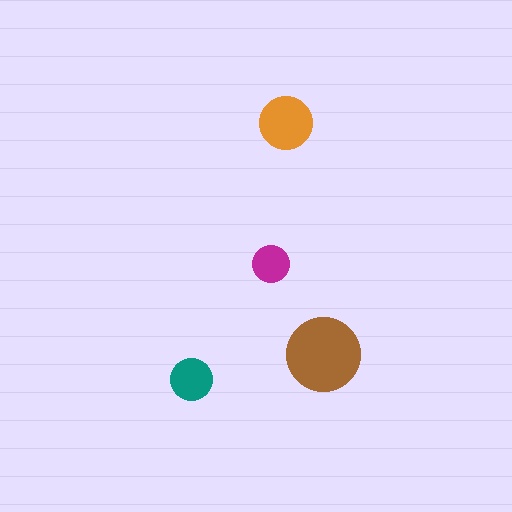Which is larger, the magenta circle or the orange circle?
The orange one.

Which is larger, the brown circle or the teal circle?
The brown one.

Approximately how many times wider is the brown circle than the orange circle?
About 1.5 times wider.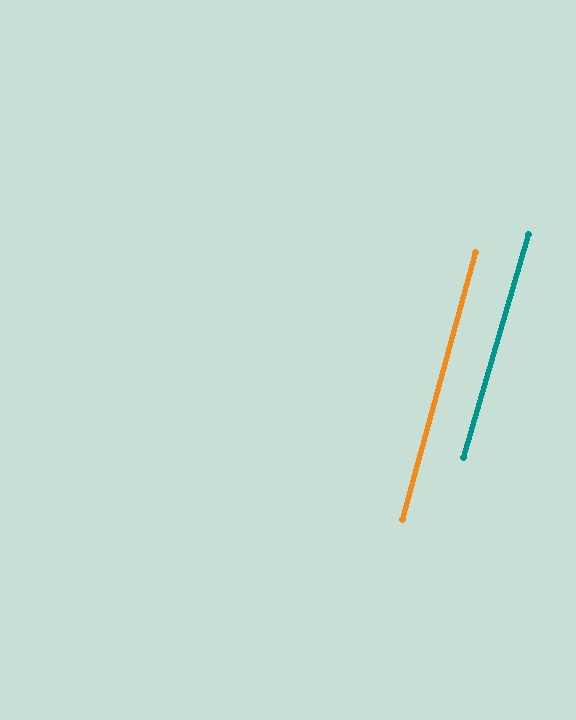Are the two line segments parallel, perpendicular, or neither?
Parallel — their directions differ by only 0.9°.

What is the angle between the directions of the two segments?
Approximately 1 degree.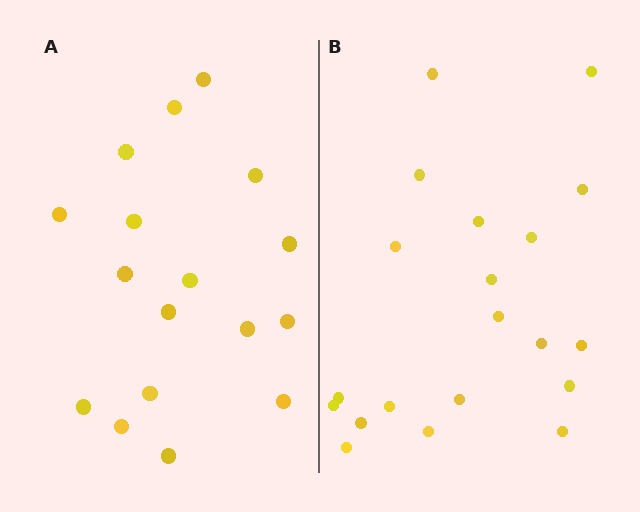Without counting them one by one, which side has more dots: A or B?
Region B (the right region) has more dots.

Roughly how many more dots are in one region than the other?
Region B has just a few more — roughly 2 or 3 more dots than region A.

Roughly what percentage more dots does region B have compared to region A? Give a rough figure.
About 20% more.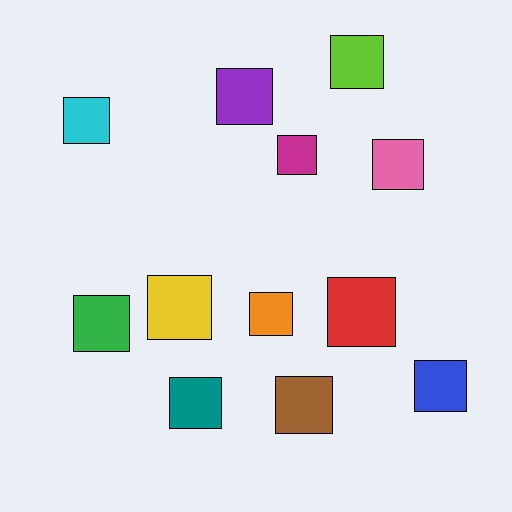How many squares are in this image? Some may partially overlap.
There are 12 squares.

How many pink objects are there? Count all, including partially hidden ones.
There is 1 pink object.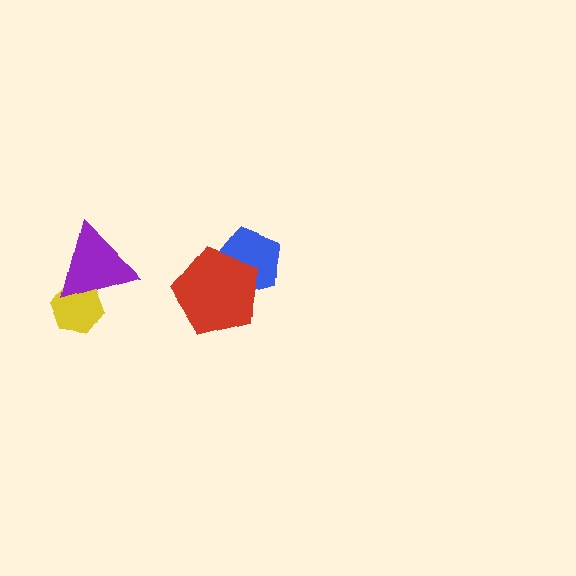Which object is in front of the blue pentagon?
The red pentagon is in front of the blue pentagon.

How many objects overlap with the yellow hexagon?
1 object overlaps with the yellow hexagon.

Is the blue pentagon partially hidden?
Yes, it is partially covered by another shape.